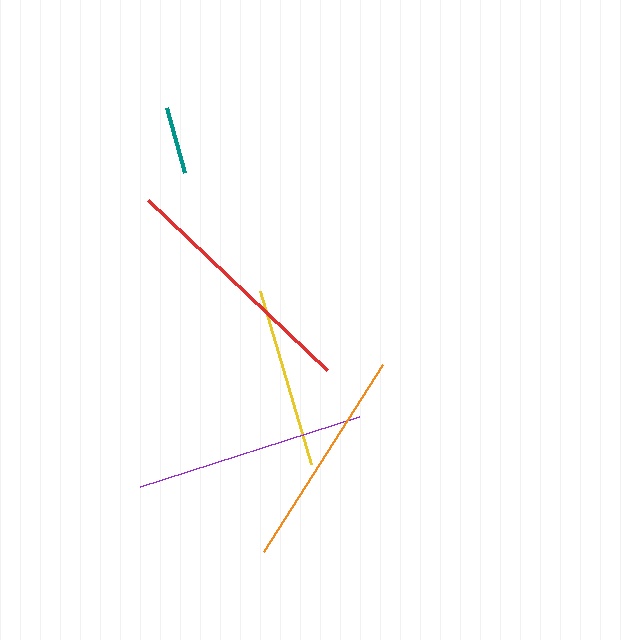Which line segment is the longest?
The red line is the longest at approximately 247 pixels.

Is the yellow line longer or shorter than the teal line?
The yellow line is longer than the teal line.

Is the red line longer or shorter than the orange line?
The red line is longer than the orange line.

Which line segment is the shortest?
The teal line is the shortest at approximately 68 pixels.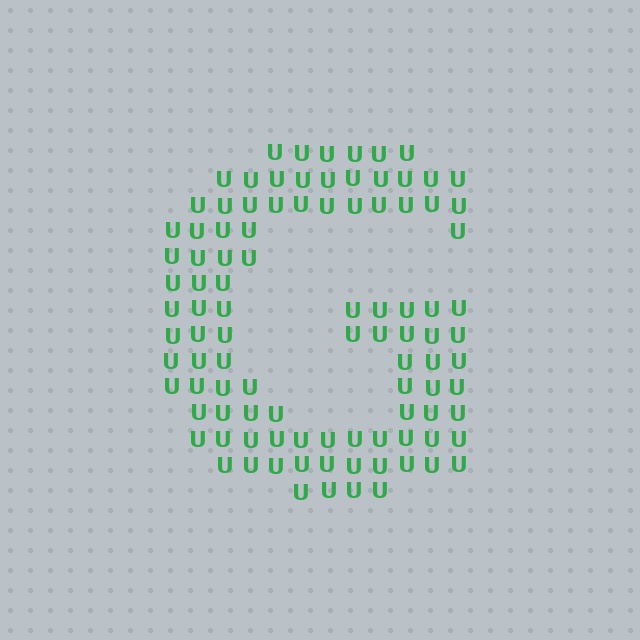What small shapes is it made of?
It is made of small letter U's.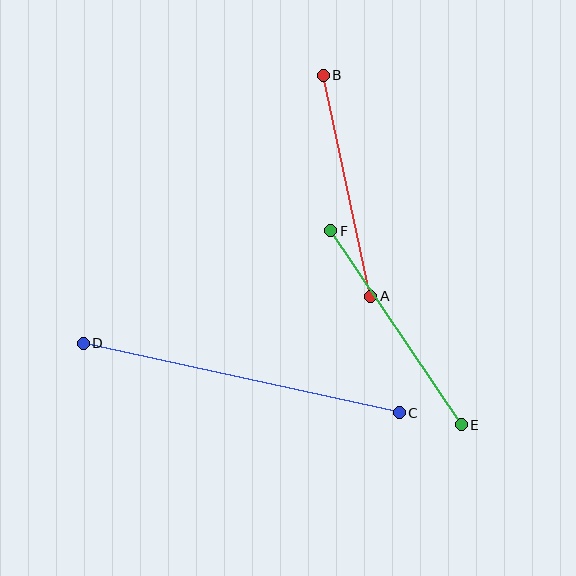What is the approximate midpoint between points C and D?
The midpoint is at approximately (241, 378) pixels.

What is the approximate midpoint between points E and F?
The midpoint is at approximately (396, 328) pixels.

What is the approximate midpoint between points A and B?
The midpoint is at approximately (347, 186) pixels.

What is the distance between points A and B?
The distance is approximately 226 pixels.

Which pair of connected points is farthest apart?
Points C and D are farthest apart.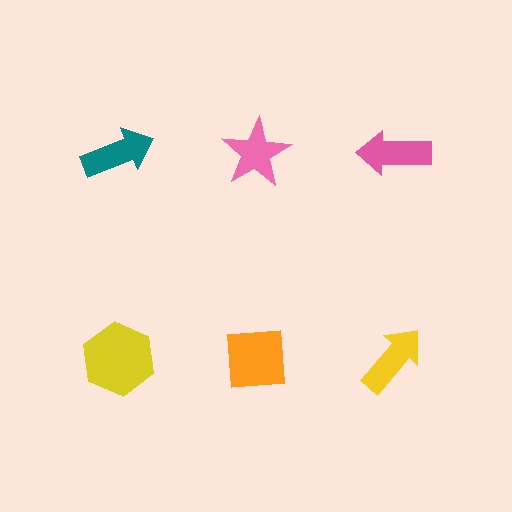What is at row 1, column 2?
A pink star.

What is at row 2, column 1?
A yellow hexagon.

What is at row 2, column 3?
A yellow arrow.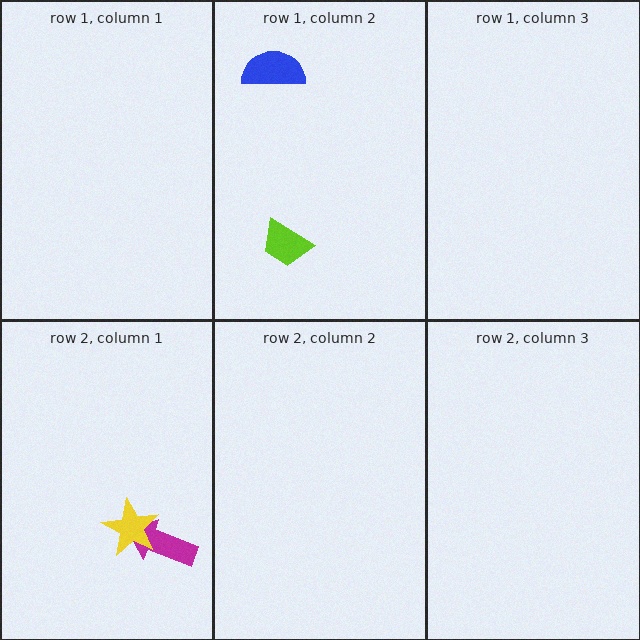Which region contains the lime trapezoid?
The row 1, column 2 region.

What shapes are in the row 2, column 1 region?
The magenta arrow, the yellow star.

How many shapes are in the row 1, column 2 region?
2.